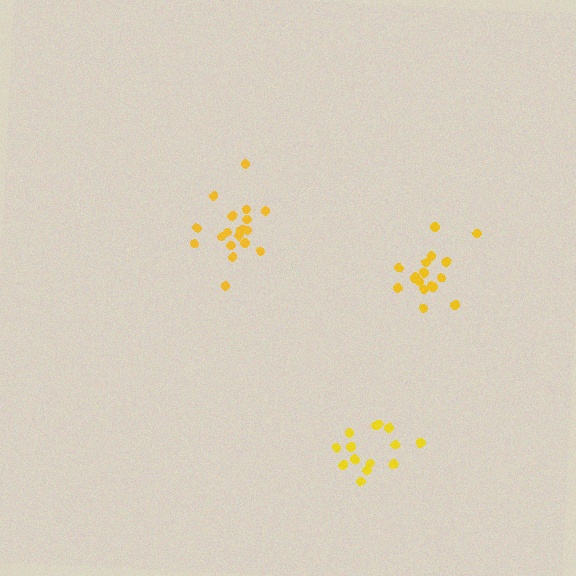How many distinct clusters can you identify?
There are 3 distinct clusters.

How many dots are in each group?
Group 1: 18 dots, Group 2: 19 dots, Group 3: 14 dots (51 total).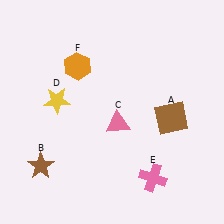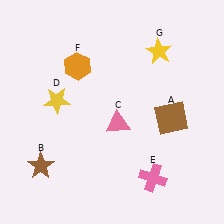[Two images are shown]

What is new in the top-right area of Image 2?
A yellow star (G) was added in the top-right area of Image 2.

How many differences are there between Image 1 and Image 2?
There is 1 difference between the two images.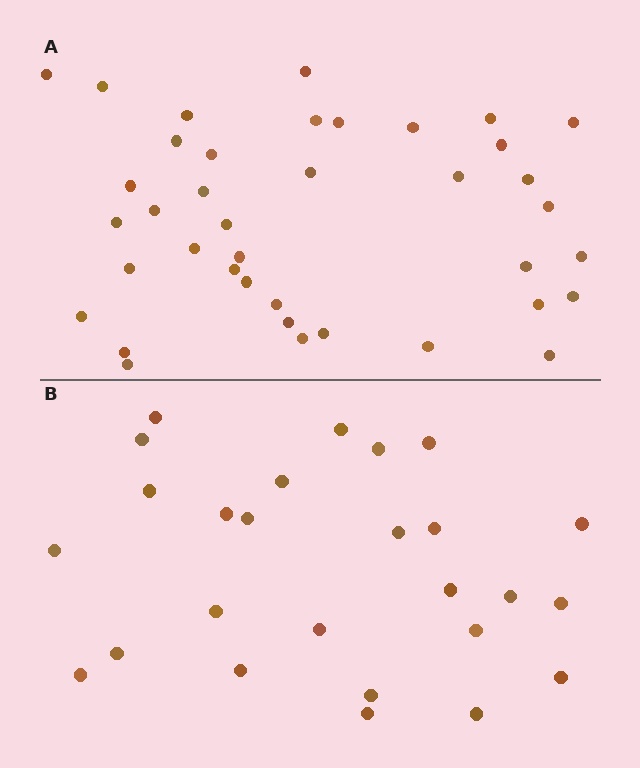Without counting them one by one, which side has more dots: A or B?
Region A (the top region) has more dots.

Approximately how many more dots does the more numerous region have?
Region A has approximately 15 more dots than region B.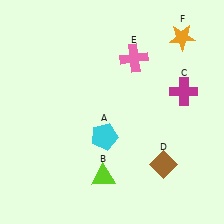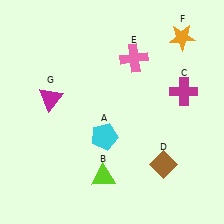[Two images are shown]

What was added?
A magenta triangle (G) was added in Image 2.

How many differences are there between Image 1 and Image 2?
There is 1 difference between the two images.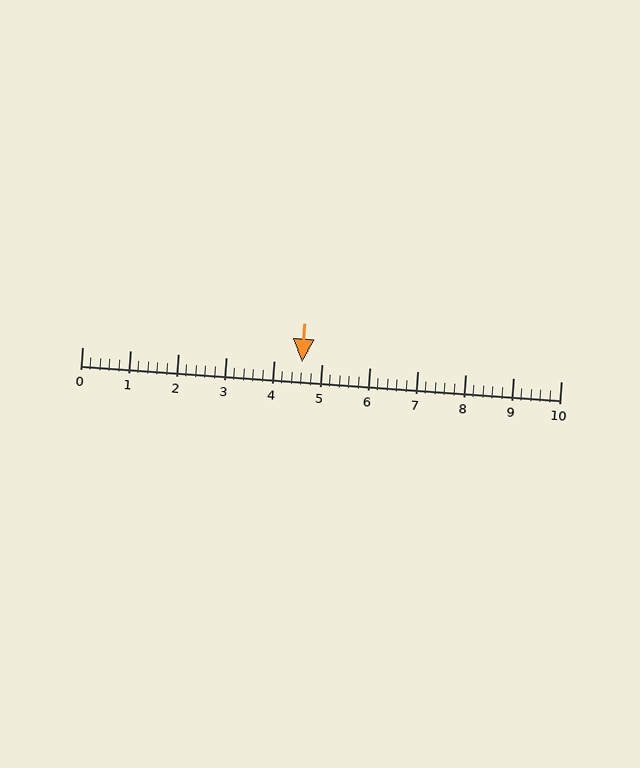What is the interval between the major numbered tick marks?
The major tick marks are spaced 1 units apart.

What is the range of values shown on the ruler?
The ruler shows values from 0 to 10.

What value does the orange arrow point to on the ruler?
The orange arrow points to approximately 4.6.